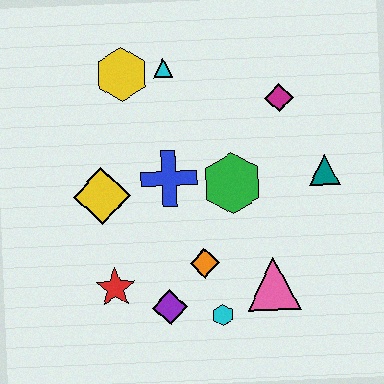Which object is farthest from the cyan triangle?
The cyan hexagon is farthest from the cyan triangle.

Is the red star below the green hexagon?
Yes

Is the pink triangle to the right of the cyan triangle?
Yes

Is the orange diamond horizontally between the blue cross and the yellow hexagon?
No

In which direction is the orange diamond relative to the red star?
The orange diamond is to the right of the red star.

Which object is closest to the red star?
The purple diamond is closest to the red star.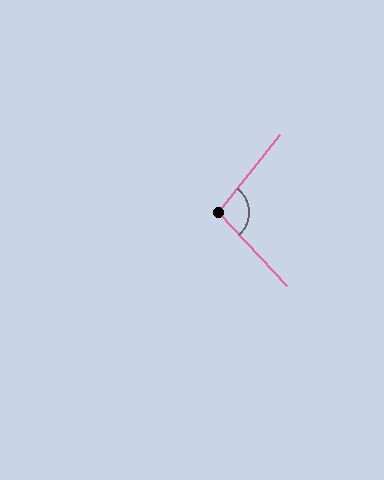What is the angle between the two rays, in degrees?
Approximately 99 degrees.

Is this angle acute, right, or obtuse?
It is obtuse.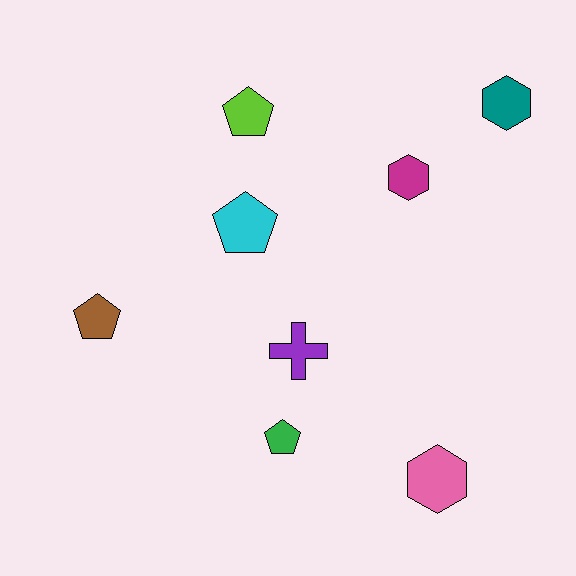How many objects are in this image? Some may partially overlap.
There are 8 objects.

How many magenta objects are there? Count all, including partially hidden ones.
There is 1 magenta object.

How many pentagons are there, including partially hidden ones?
There are 4 pentagons.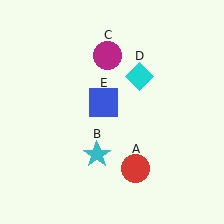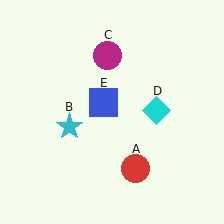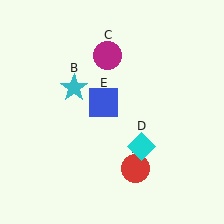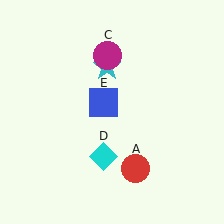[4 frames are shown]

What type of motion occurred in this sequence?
The cyan star (object B), cyan diamond (object D) rotated clockwise around the center of the scene.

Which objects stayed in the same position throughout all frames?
Red circle (object A) and magenta circle (object C) and blue square (object E) remained stationary.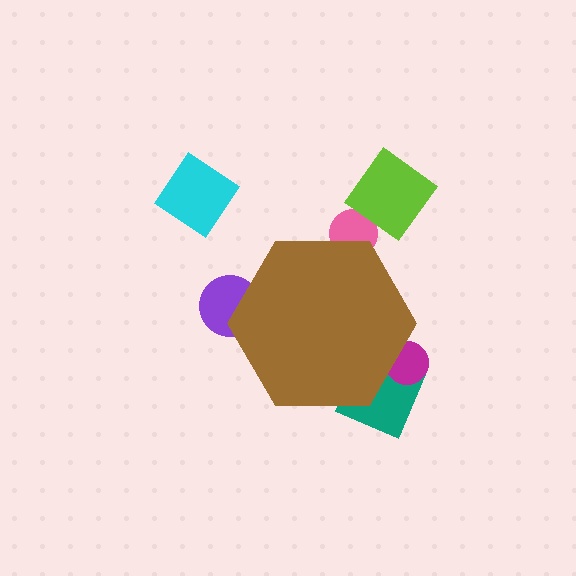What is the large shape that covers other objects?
A brown hexagon.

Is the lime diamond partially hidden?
No, the lime diamond is fully visible.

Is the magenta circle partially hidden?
Yes, the magenta circle is partially hidden behind the brown hexagon.